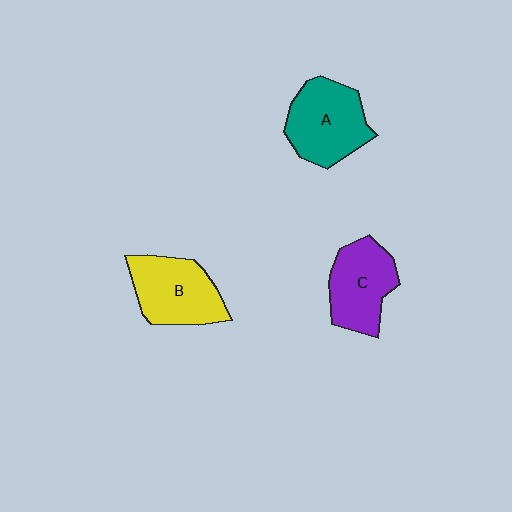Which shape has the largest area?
Shape A (teal).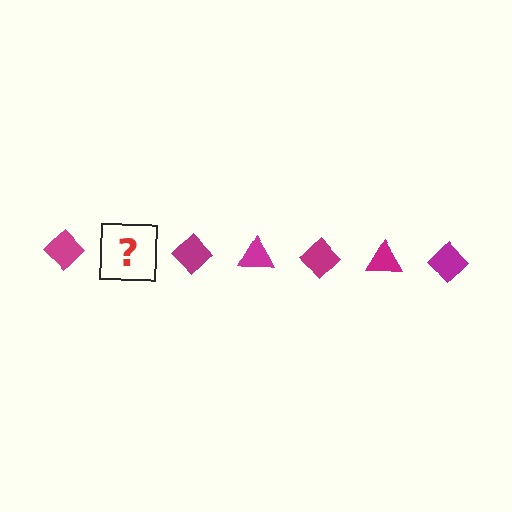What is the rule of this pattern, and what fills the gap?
The rule is that the pattern cycles through diamond, triangle shapes in magenta. The gap should be filled with a magenta triangle.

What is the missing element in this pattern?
The missing element is a magenta triangle.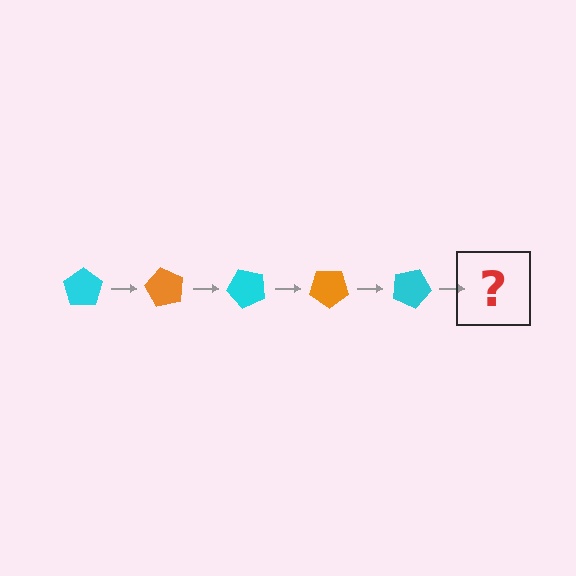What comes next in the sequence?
The next element should be an orange pentagon, rotated 300 degrees from the start.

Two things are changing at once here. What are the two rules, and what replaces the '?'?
The two rules are that it rotates 60 degrees each step and the color cycles through cyan and orange. The '?' should be an orange pentagon, rotated 300 degrees from the start.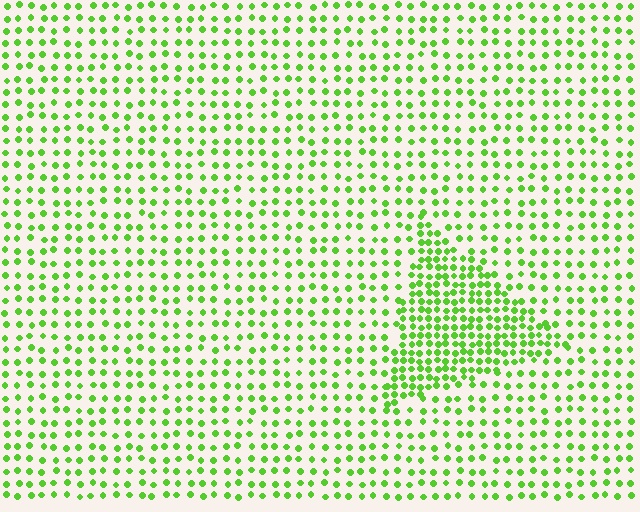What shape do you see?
I see a triangle.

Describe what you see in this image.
The image contains small lime elements arranged at two different densities. A triangle-shaped region is visible where the elements are more densely packed than the surrounding area.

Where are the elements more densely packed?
The elements are more densely packed inside the triangle boundary.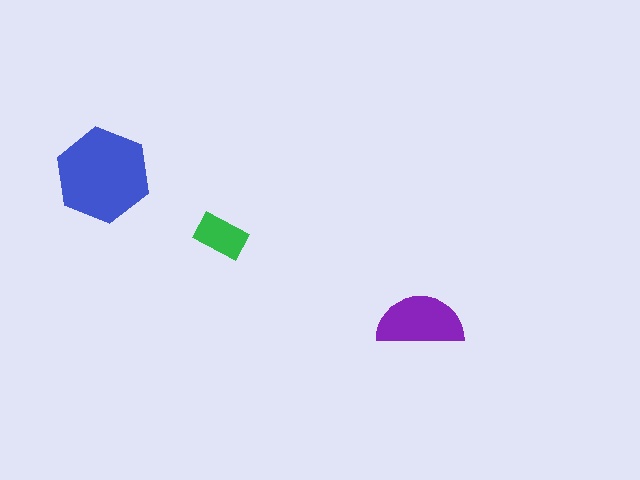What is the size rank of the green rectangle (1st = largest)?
3rd.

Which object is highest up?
The blue hexagon is topmost.